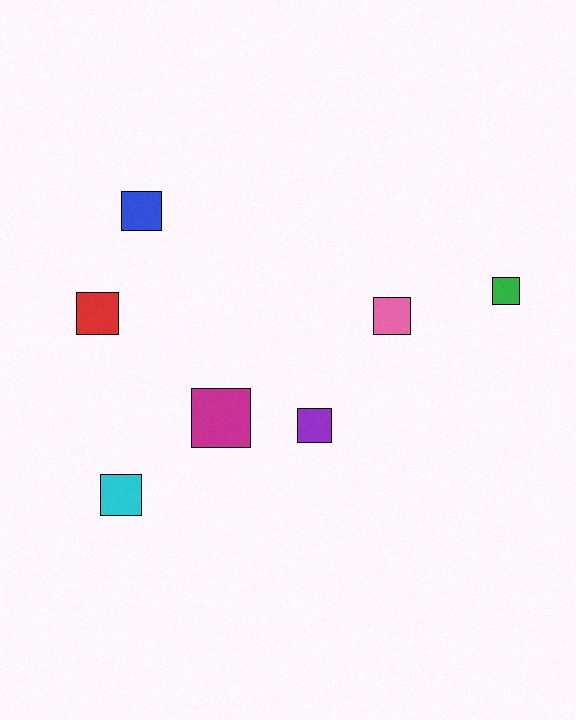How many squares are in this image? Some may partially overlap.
There are 7 squares.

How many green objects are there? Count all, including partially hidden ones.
There is 1 green object.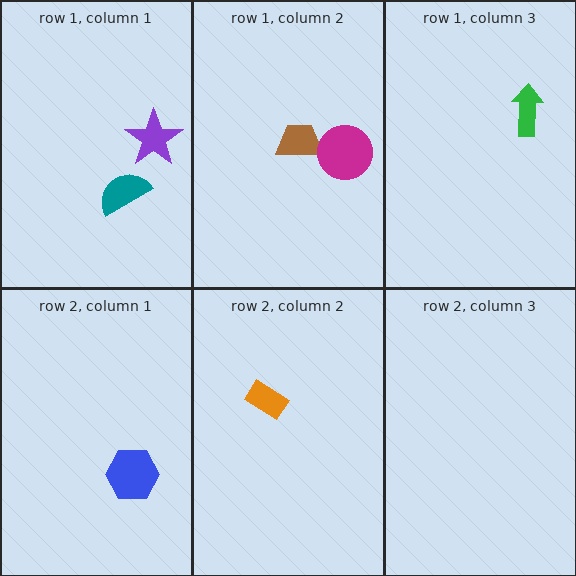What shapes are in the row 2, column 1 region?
The blue hexagon.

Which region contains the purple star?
The row 1, column 1 region.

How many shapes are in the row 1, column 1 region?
2.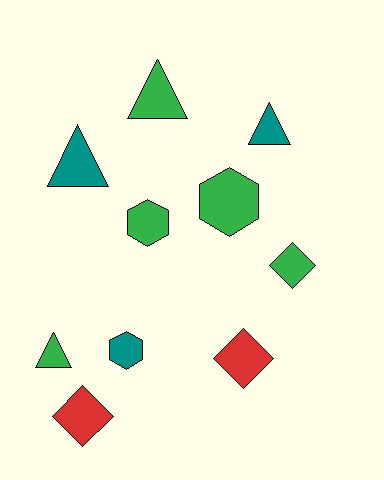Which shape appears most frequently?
Triangle, with 4 objects.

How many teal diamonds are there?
There are no teal diamonds.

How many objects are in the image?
There are 10 objects.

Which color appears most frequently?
Green, with 5 objects.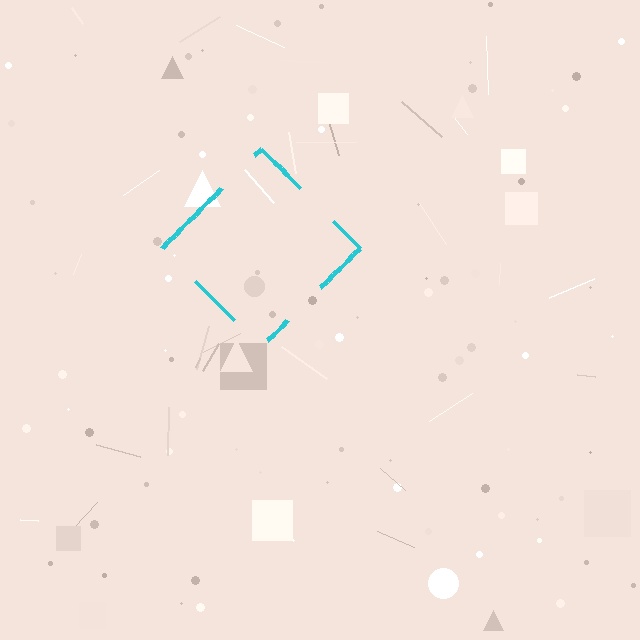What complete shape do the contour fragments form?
The contour fragments form a diamond.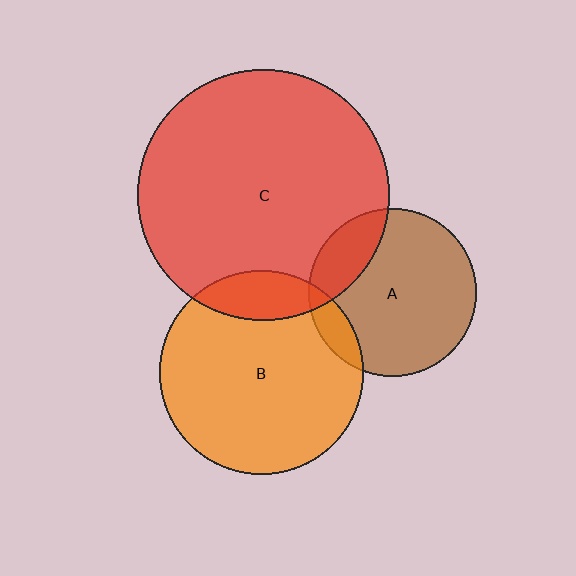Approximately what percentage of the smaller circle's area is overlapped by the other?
Approximately 15%.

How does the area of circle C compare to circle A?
Approximately 2.3 times.